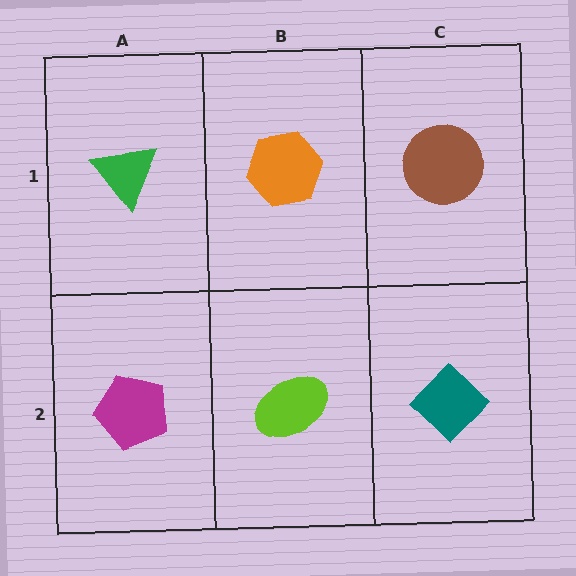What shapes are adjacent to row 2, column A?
A green triangle (row 1, column A), a lime ellipse (row 2, column B).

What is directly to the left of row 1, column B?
A green triangle.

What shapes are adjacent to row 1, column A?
A magenta pentagon (row 2, column A), an orange hexagon (row 1, column B).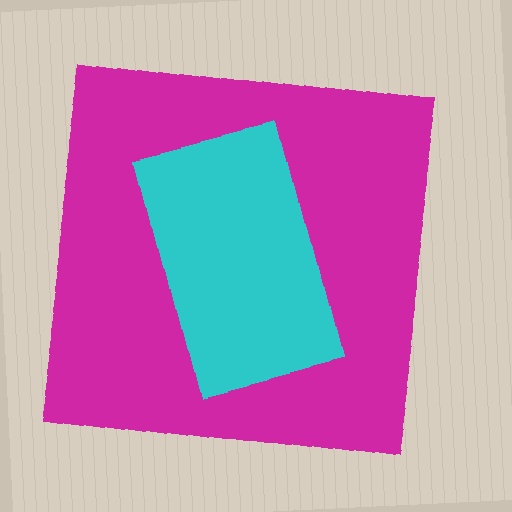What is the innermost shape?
The cyan rectangle.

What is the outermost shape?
The magenta square.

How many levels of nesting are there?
2.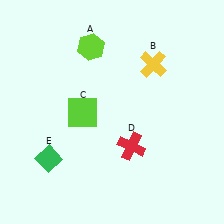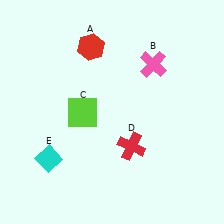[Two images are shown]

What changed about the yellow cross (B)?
In Image 1, B is yellow. In Image 2, it changed to pink.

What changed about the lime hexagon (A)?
In Image 1, A is lime. In Image 2, it changed to red.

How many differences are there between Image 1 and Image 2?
There are 3 differences between the two images.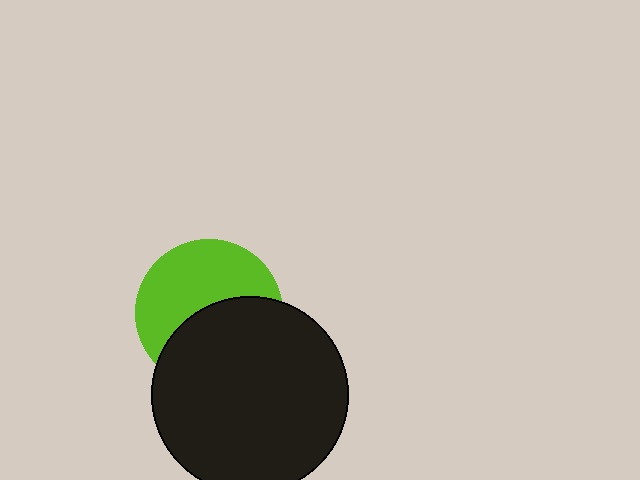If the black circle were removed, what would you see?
You would see the complete lime circle.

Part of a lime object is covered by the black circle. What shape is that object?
It is a circle.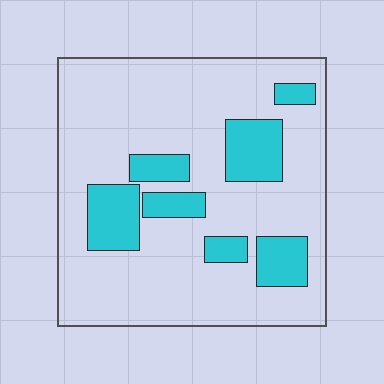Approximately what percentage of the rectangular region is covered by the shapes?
Approximately 20%.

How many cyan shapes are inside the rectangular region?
7.